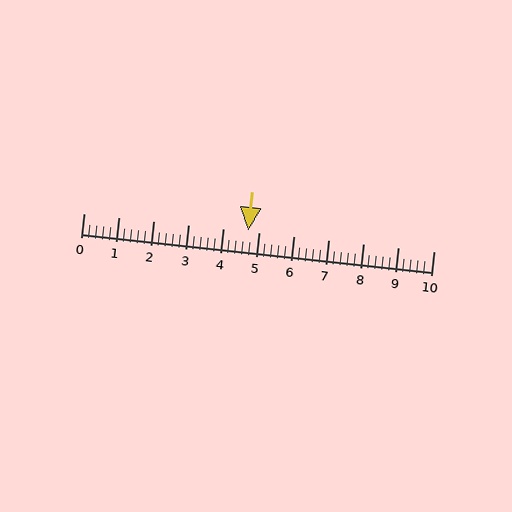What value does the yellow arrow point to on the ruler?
The yellow arrow points to approximately 4.7.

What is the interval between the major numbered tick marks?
The major tick marks are spaced 1 units apart.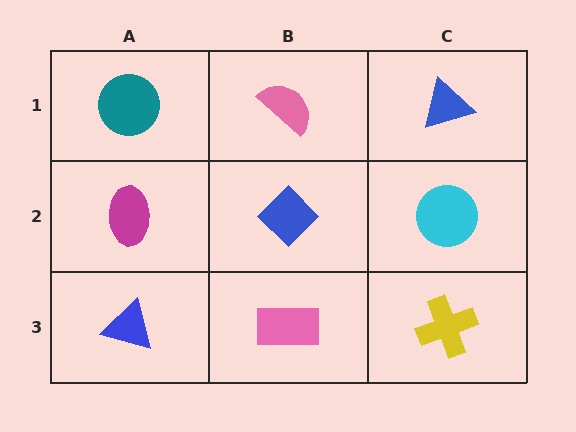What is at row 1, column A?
A teal circle.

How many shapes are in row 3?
3 shapes.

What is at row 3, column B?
A pink rectangle.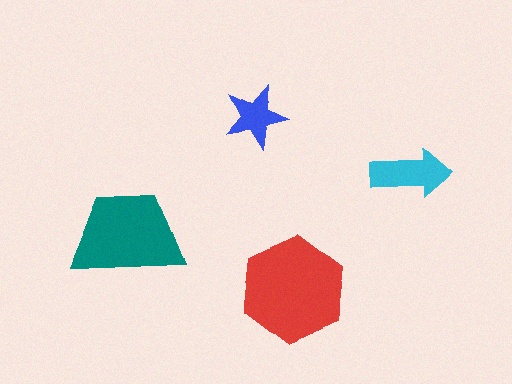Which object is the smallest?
The blue star.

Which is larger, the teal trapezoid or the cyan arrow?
The teal trapezoid.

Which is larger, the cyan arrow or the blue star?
The cyan arrow.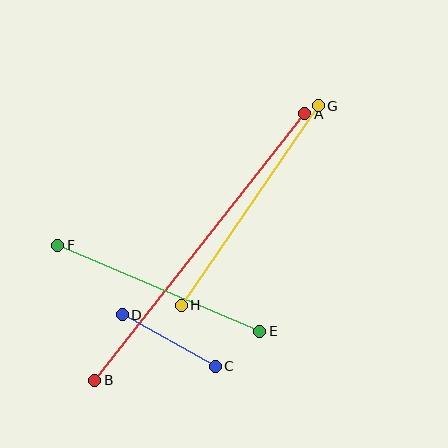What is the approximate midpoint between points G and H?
The midpoint is at approximately (250, 205) pixels.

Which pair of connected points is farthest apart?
Points A and B are farthest apart.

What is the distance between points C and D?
The distance is approximately 106 pixels.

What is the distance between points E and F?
The distance is approximately 219 pixels.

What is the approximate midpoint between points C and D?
The midpoint is at approximately (169, 340) pixels.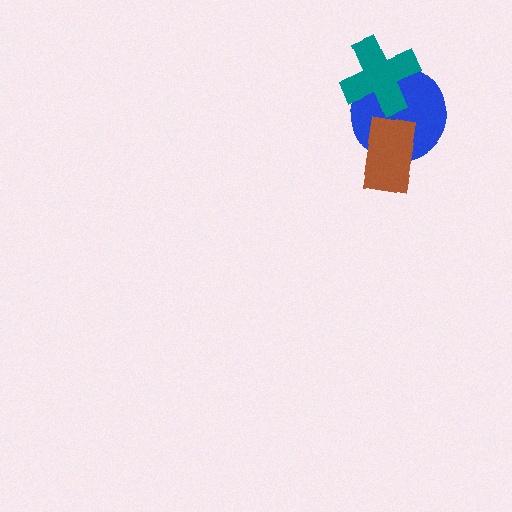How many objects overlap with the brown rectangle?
1 object overlaps with the brown rectangle.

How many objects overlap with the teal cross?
1 object overlaps with the teal cross.